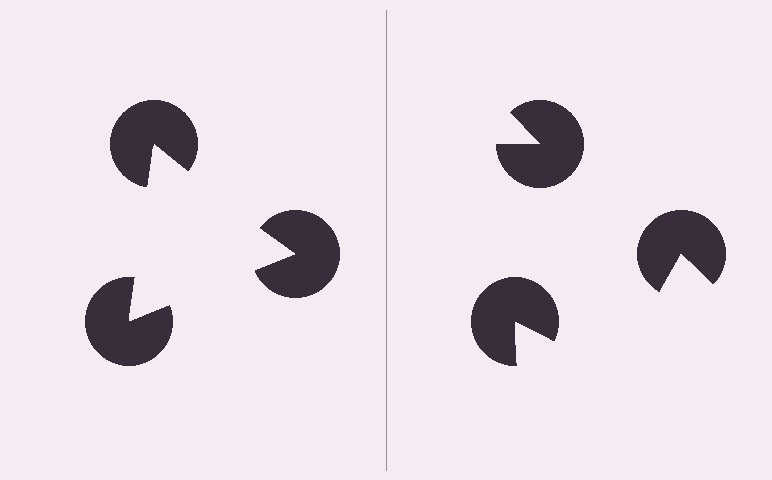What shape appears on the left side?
An illusory triangle.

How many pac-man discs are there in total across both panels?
6 — 3 on each side.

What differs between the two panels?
The pac-man discs are positioned identically on both sides; only the wedge orientations differ. On the left they align to a triangle; on the right they are misaligned.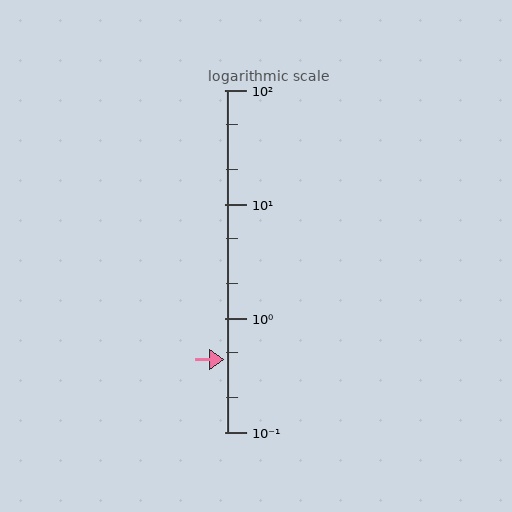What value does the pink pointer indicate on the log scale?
The pointer indicates approximately 0.43.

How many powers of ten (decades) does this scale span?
The scale spans 3 decades, from 0.1 to 100.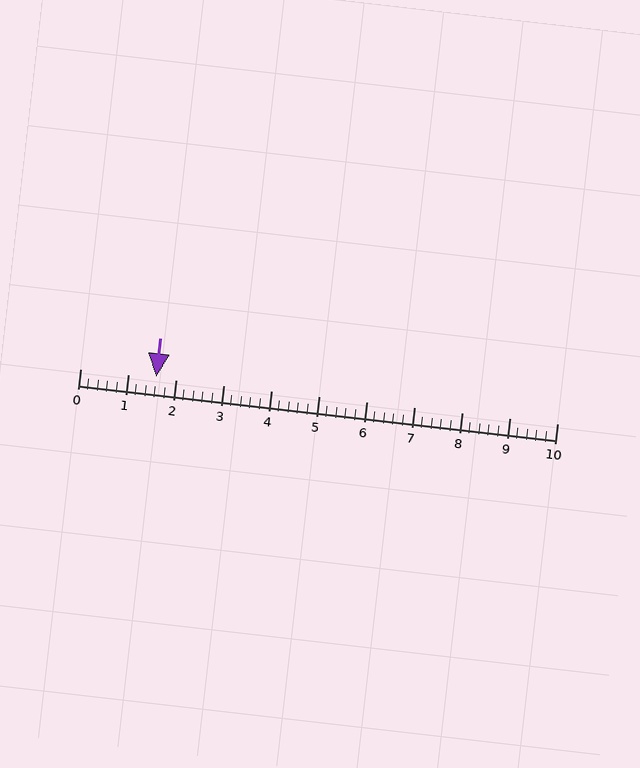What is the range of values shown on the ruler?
The ruler shows values from 0 to 10.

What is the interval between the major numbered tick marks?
The major tick marks are spaced 1 units apart.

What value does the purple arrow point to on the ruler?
The purple arrow points to approximately 1.6.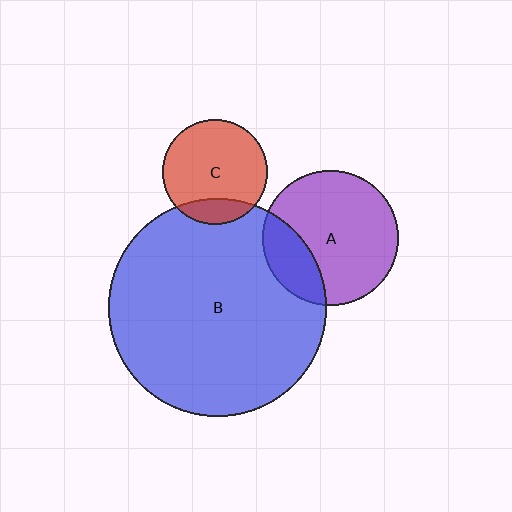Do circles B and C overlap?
Yes.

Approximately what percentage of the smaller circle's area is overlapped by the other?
Approximately 15%.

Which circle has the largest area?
Circle B (blue).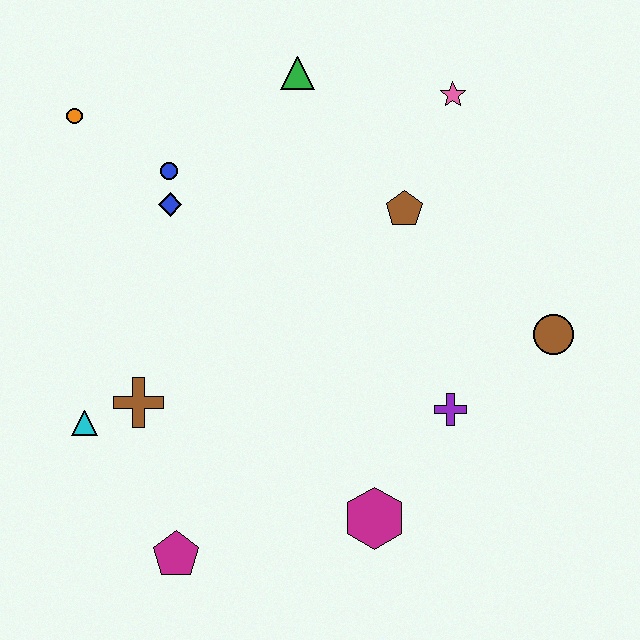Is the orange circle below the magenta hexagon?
No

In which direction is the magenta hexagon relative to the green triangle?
The magenta hexagon is below the green triangle.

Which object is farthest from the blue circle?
The brown circle is farthest from the blue circle.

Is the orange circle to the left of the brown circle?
Yes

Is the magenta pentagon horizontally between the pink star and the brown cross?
Yes